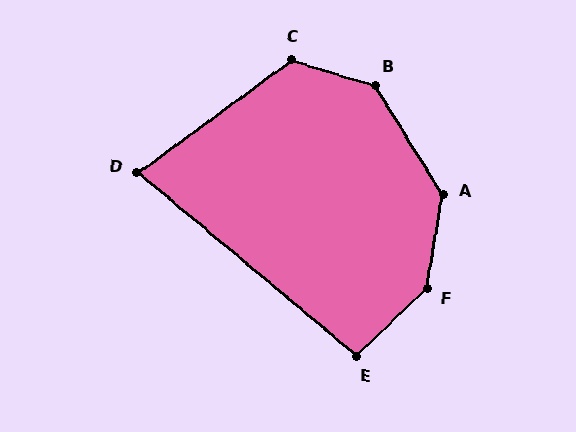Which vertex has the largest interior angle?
F, at approximately 144 degrees.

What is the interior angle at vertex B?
Approximately 140 degrees (obtuse).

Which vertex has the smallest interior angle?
D, at approximately 76 degrees.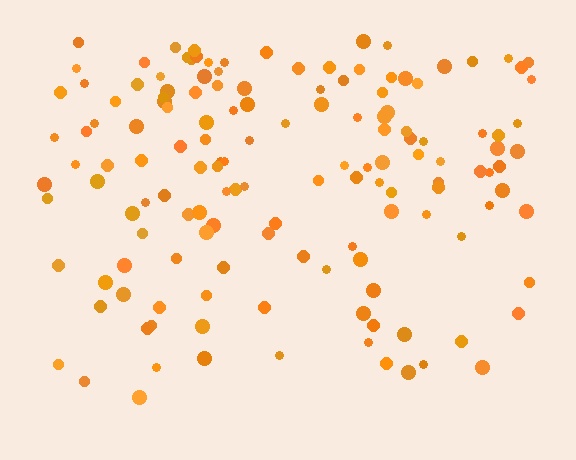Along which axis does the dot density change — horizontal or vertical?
Vertical.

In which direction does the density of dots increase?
From bottom to top, with the top side densest.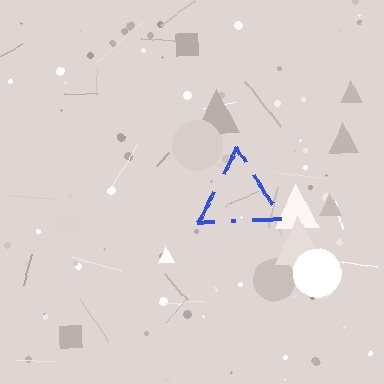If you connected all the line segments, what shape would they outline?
They would outline a triangle.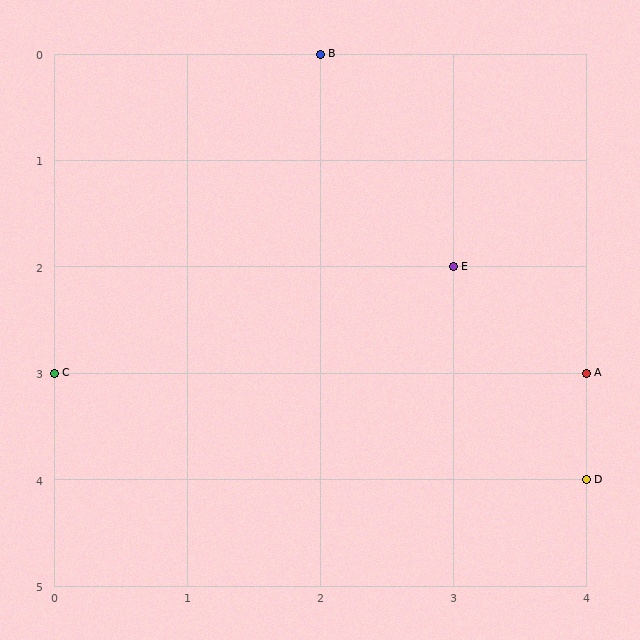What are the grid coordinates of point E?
Point E is at grid coordinates (3, 2).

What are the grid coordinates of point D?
Point D is at grid coordinates (4, 4).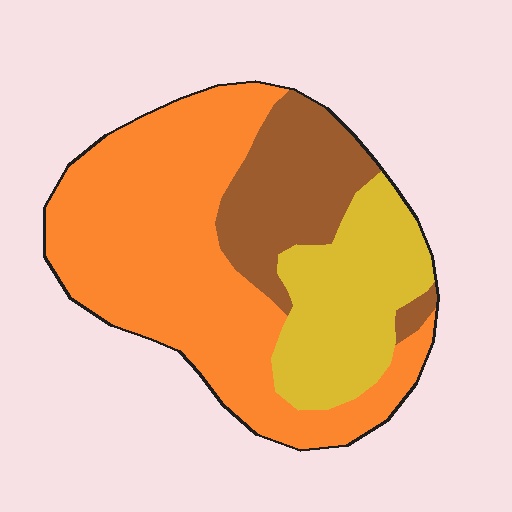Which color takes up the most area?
Orange, at roughly 55%.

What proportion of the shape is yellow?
Yellow takes up less than a quarter of the shape.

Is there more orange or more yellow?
Orange.